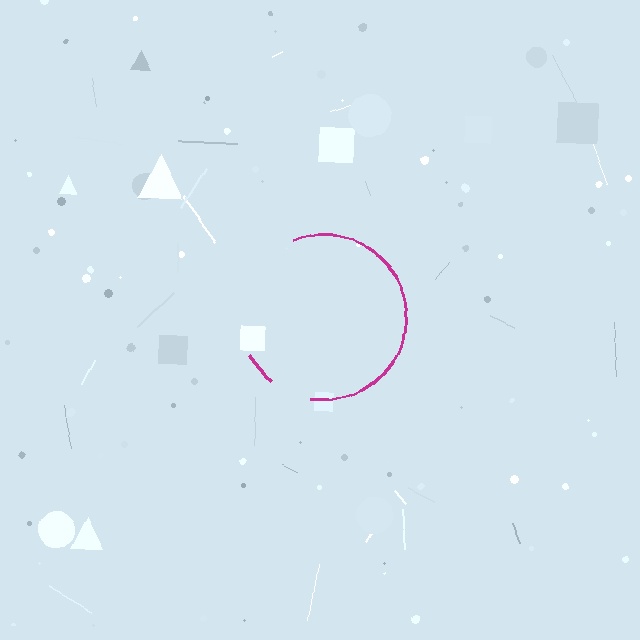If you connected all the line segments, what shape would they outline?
They would outline a circle.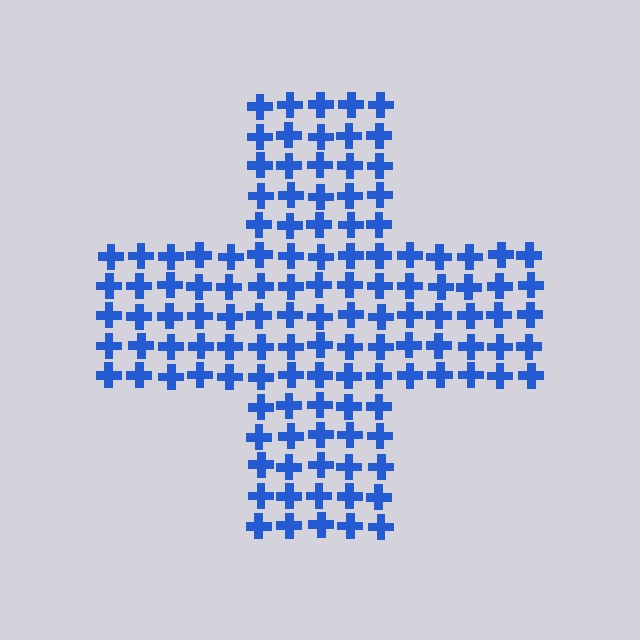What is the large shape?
The large shape is a cross.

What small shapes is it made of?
It is made of small crosses.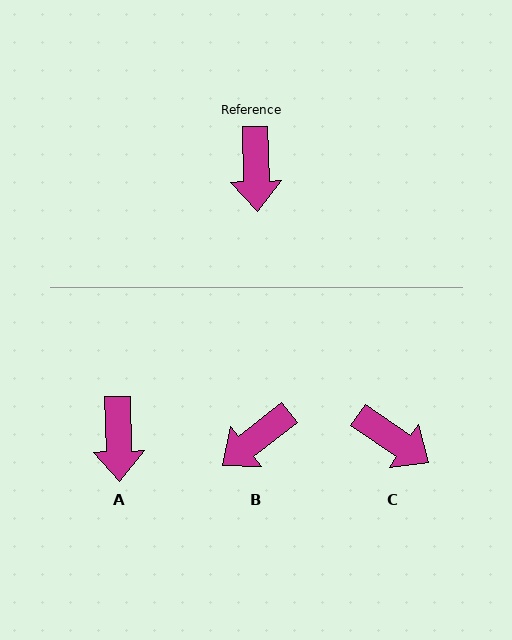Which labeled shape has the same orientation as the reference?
A.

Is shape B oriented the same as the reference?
No, it is off by about 53 degrees.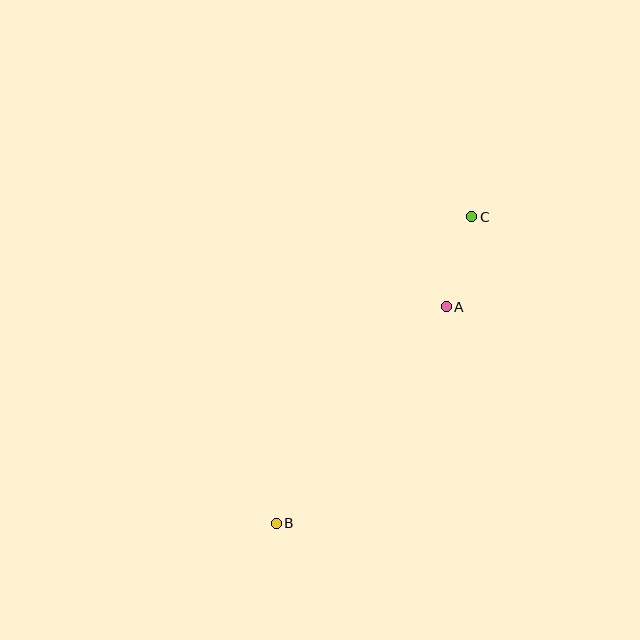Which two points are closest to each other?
Points A and C are closest to each other.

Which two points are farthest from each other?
Points B and C are farthest from each other.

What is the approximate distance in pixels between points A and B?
The distance between A and B is approximately 275 pixels.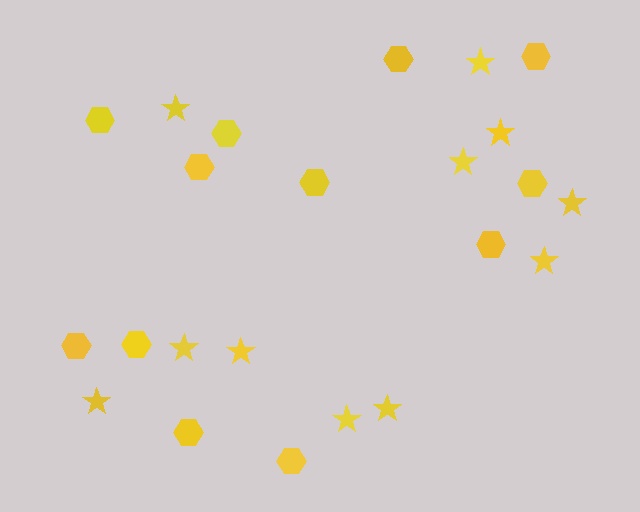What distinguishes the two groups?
There are 2 groups: one group of hexagons (12) and one group of stars (11).